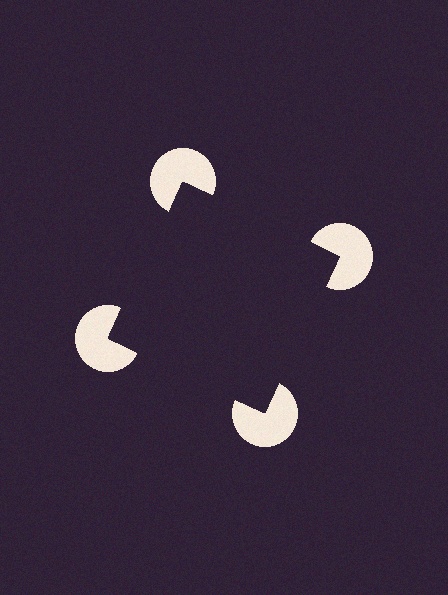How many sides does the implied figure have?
4 sides.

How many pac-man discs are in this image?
There are 4 — one at each vertex of the illusory square.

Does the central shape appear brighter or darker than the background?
It typically appears slightly darker than the background, even though no actual brightness change is drawn.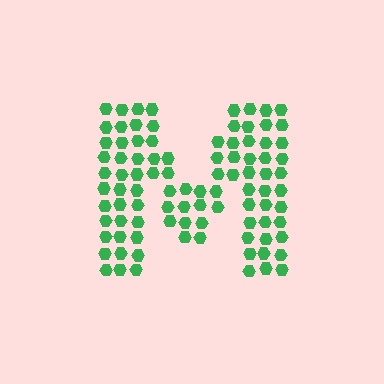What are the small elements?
The small elements are hexagons.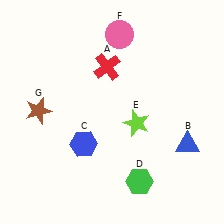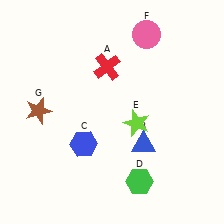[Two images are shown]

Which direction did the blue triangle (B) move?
The blue triangle (B) moved left.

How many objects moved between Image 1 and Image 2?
2 objects moved between the two images.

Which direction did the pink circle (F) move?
The pink circle (F) moved right.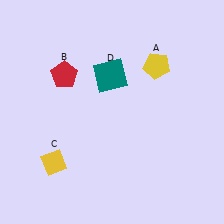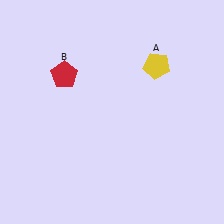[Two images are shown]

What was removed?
The yellow diamond (C), the teal square (D) were removed in Image 2.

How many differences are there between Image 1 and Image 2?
There are 2 differences between the two images.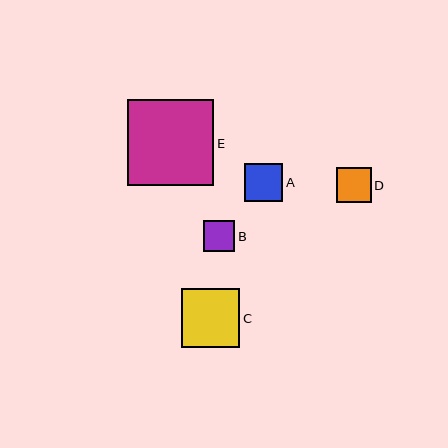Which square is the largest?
Square E is the largest with a size of approximately 86 pixels.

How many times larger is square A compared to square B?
Square A is approximately 1.3 times the size of square B.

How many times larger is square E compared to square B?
Square E is approximately 2.8 times the size of square B.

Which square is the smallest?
Square B is the smallest with a size of approximately 31 pixels.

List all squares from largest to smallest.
From largest to smallest: E, C, A, D, B.